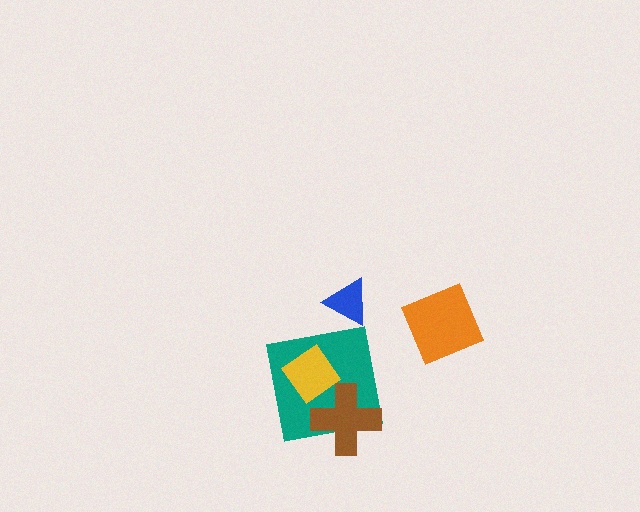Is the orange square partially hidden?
No, no other shape covers it.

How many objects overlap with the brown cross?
2 objects overlap with the brown cross.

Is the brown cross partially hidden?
Yes, it is partially covered by another shape.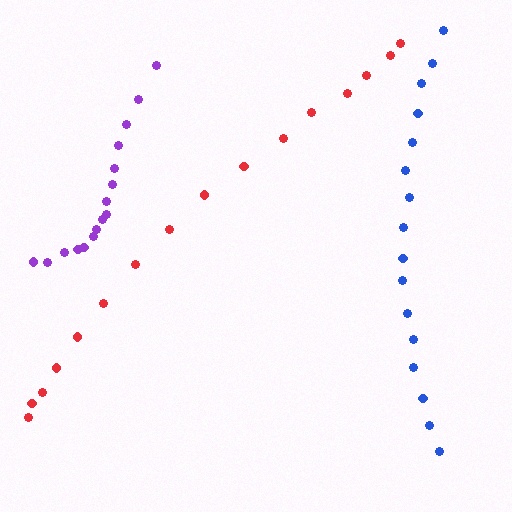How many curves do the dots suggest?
There are 3 distinct paths.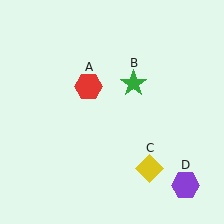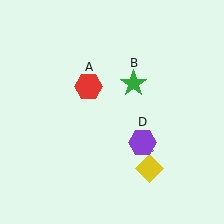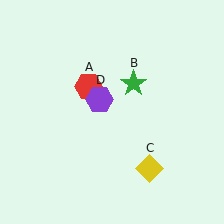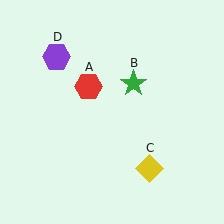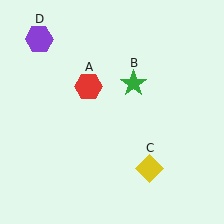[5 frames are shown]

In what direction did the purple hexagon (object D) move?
The purple hexagon (object D) moved up and to the left.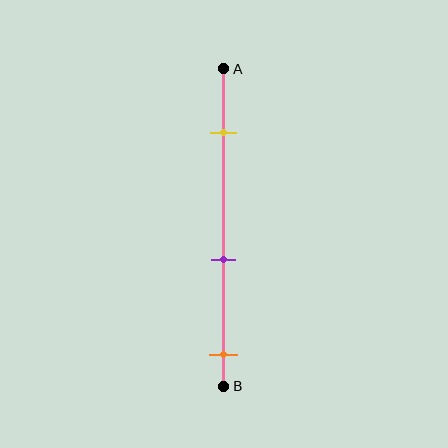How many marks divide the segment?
There are 3 marks dividing the segment.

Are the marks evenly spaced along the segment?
Yes, the marks are approximately evenly spaced.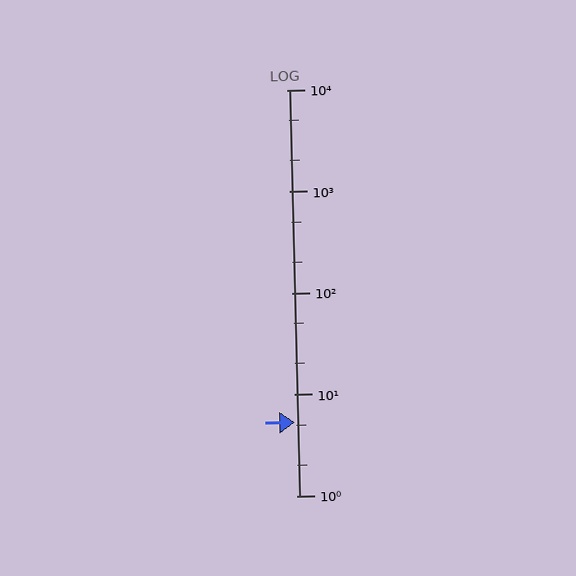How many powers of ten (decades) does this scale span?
The scale spans 4 decades, from 1 to 10000.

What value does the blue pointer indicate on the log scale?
The pointer indicates approximately 5.3.